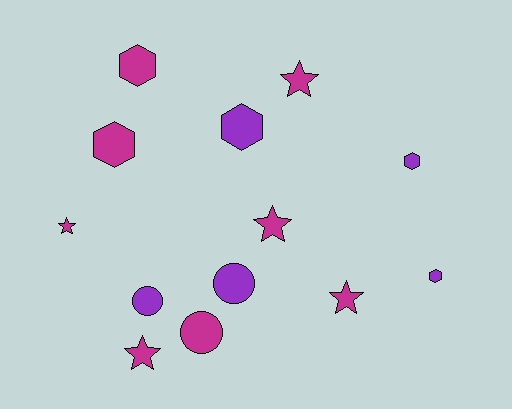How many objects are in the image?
There are 13 objects.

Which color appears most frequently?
Magenta, with 8 objects.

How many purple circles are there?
There are 2 purple circles.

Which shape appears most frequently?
Star, with 5 objects.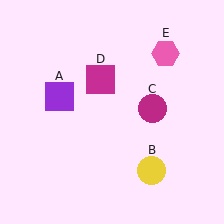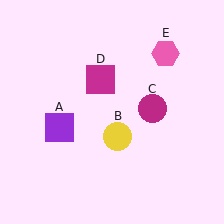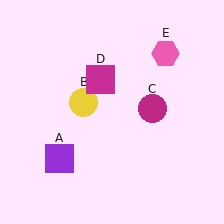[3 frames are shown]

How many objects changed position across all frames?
2 objects changed position: purple square (object A), yellow circle (object B).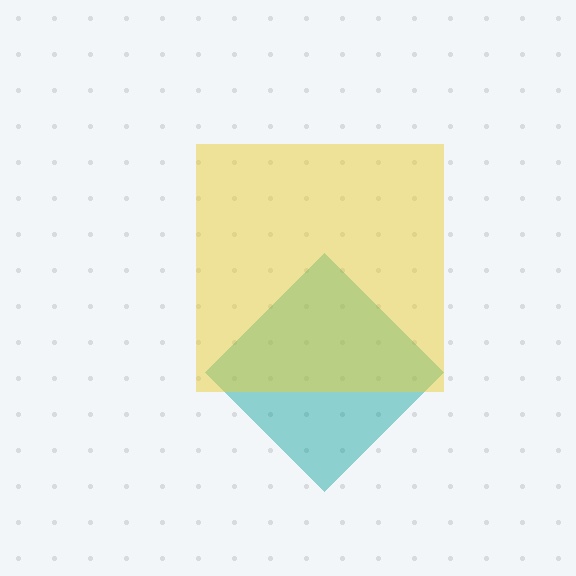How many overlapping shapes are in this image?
There are 2 overlapping shapes in the image.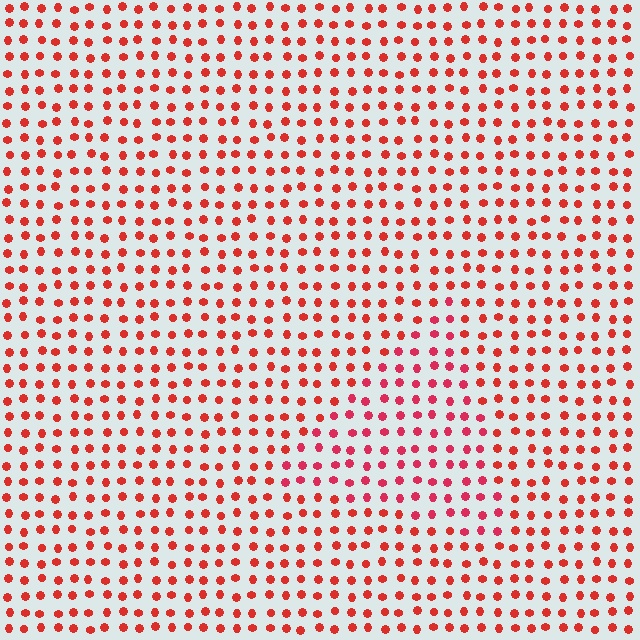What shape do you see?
I see a triangle.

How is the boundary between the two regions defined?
The boundary is defined purely by a slight shift in hue (about 18 degrees). Spacing, size, and orientation are identical on both sides.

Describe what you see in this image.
The image is filled with small red elements in a uniform arrangement. A triangle-shaped region is visible where the elements are tinted to a slightly different hue, forming a subtle color boundary.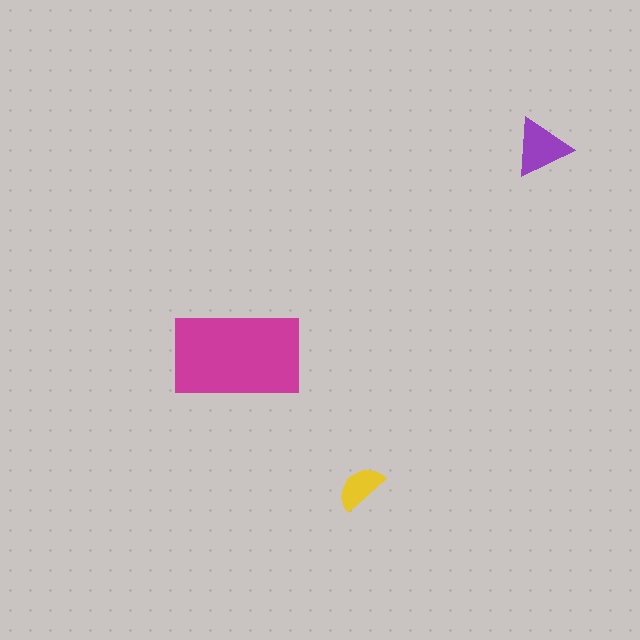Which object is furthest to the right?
The purple triangle is rightmost.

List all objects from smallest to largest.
The yellow semicircle, the purple triangle, the magenta rectangle.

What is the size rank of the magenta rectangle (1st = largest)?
1st.